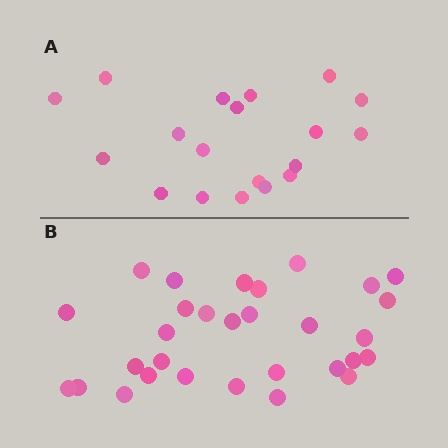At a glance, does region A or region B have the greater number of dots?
Region B (the bottom region) has more dots.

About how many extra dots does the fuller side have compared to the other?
Region B has roughly 12 or so more dots than region A.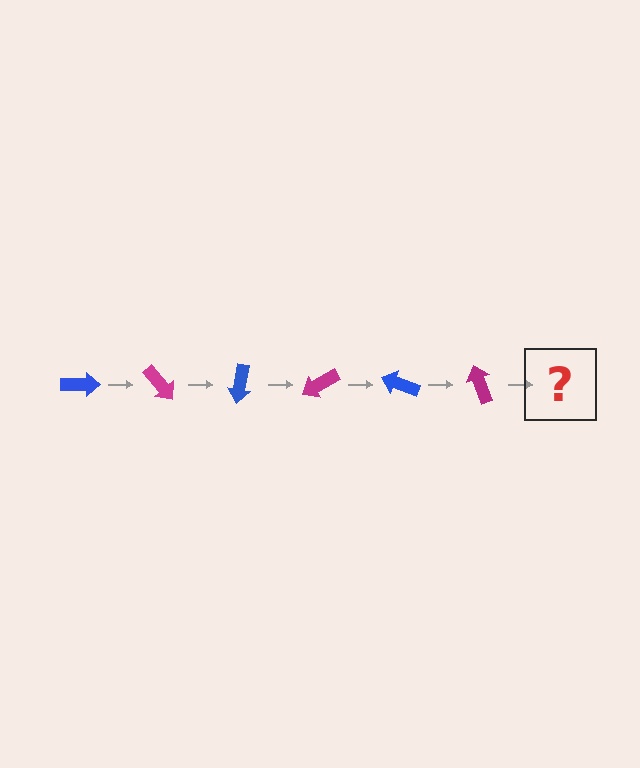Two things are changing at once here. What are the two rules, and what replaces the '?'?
The two rules are that it rotates 50 degrees each step and the color cycles through blue and magenta. The '?' should be a blue arrow, rotated 300 degrees from the start.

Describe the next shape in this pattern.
It should be a blue arrow, rotated 300 degrees from the start.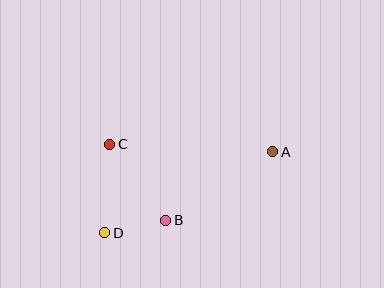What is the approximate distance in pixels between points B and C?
The distance between B and C is approximately 94 pixels.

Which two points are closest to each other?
Points B and D are closest to each other.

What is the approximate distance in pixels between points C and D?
The distance between C and D is approximately 88 pixels.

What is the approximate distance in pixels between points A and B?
The distance between A and B is approximately 127 pixels.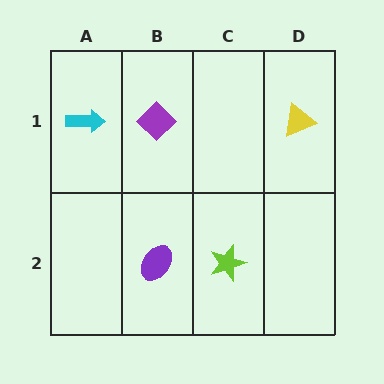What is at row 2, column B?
A purple ellipse.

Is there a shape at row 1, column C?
No, that cell is empty.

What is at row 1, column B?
A purple diamond.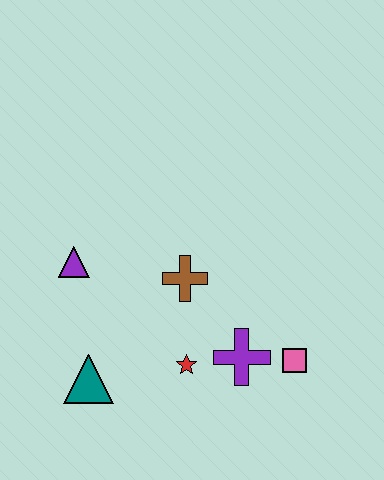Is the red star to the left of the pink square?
Yes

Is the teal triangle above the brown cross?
No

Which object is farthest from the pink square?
The purple triangle is farthest from the pink square.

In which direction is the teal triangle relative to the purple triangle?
The teal triangle is below the purple triangle.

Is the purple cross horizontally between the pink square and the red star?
Yes